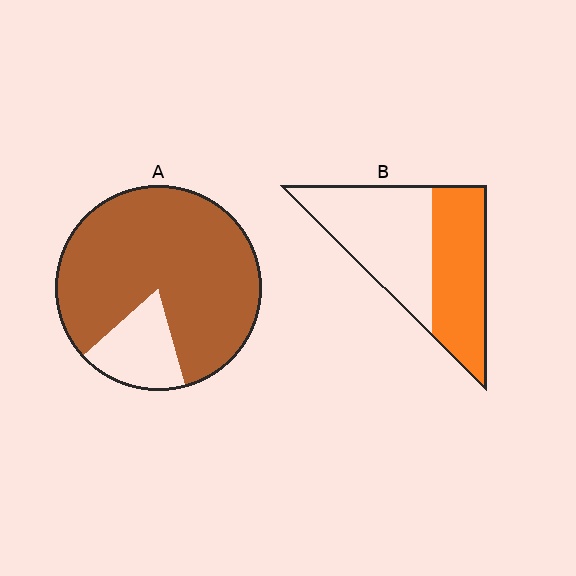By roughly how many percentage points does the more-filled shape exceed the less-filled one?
By roughly 35 percentage points (A over B).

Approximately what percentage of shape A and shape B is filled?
A is approximately 85% and B is approximately 45%.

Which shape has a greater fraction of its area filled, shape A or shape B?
Shape A.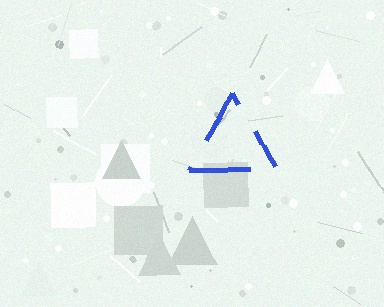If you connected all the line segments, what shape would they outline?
They would outline a triangle.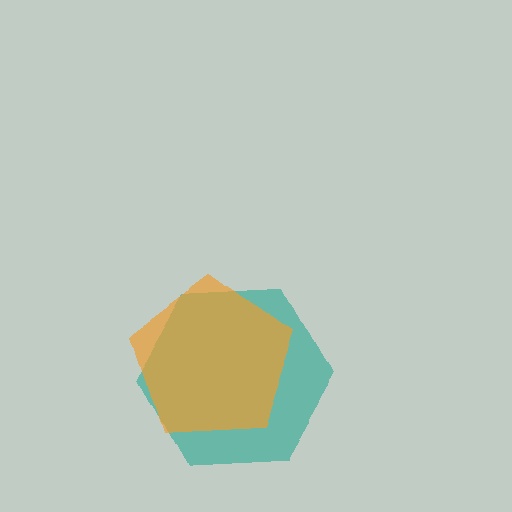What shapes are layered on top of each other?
The layered shapes are: a teal hexagon, an orange pentagon.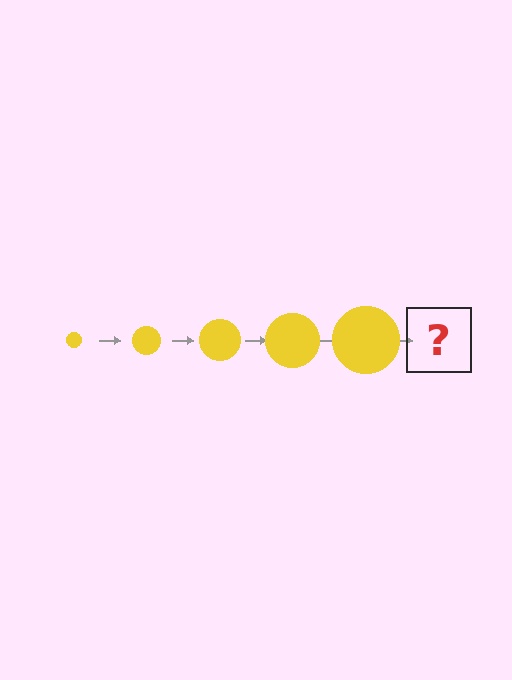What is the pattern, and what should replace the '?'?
The pattern is that the circle gets progressively larger each step. The '?' should be a yellow circle, larger than the previous one.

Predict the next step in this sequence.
The next step is a yellow circle, larger than the previous one.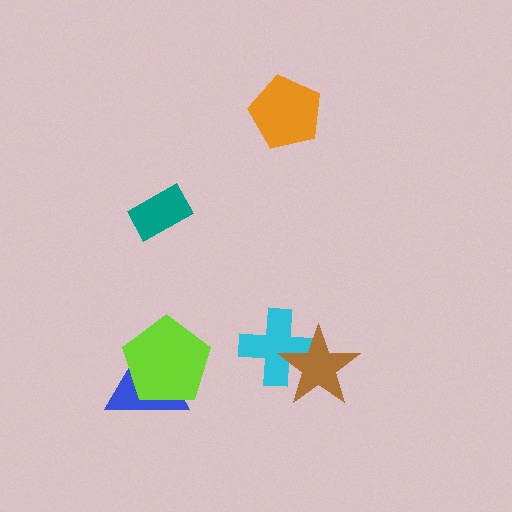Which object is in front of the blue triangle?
The lime pentagon is in front of the blue triangle.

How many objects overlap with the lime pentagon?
1 object overlaps with the lime pentagon.